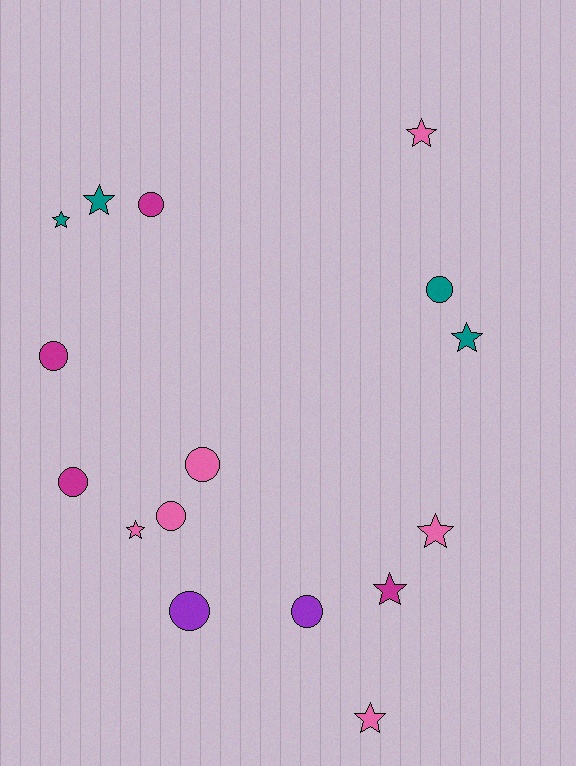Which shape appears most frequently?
Star, with 8 objects.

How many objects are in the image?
There are 16 objects.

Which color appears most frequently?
Pink, with 6 objects.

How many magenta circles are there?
There are 3 magenta circles.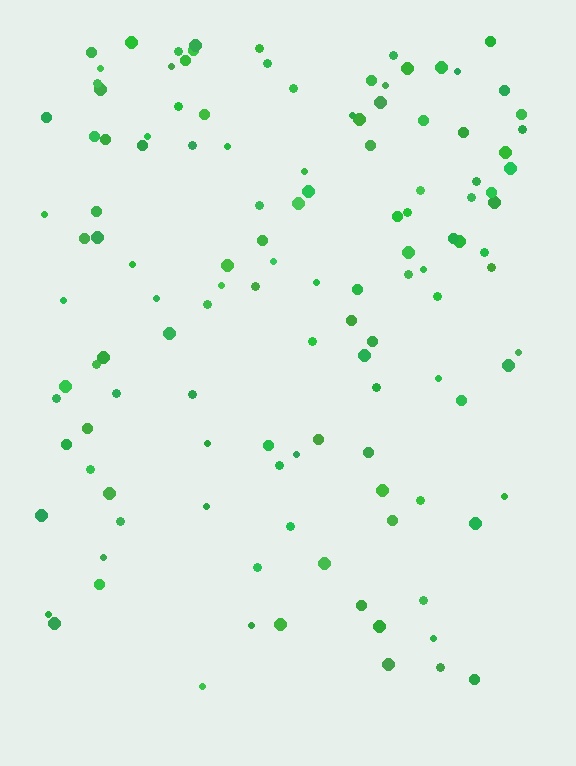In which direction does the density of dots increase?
From bottom to top, with the top side densest.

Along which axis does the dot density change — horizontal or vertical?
Vertical.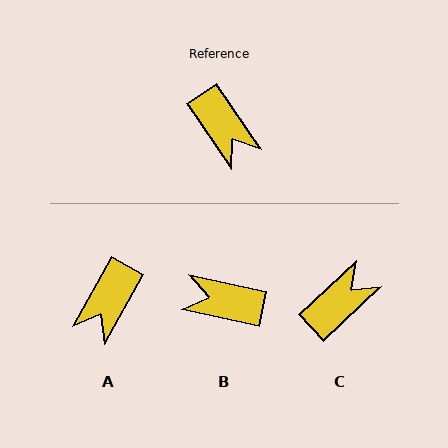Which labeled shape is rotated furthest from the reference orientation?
B, about 136 degrees away.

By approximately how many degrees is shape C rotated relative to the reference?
Approximately 99 degrees counter-clockwise.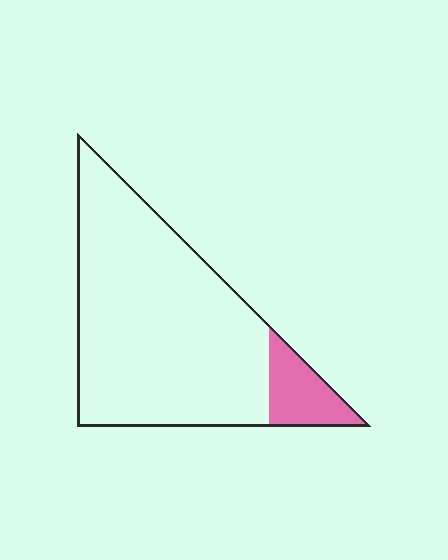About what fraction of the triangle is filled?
About one eighth (1/8).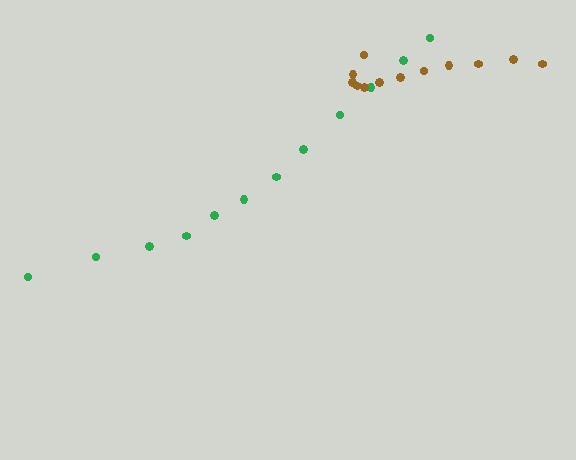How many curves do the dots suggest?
There are 2 distinct paths.